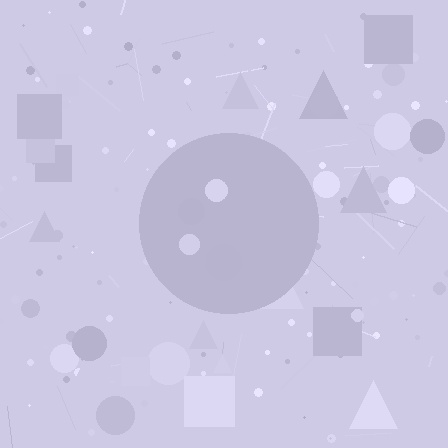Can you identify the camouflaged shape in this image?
The camouflaged shape is a circle.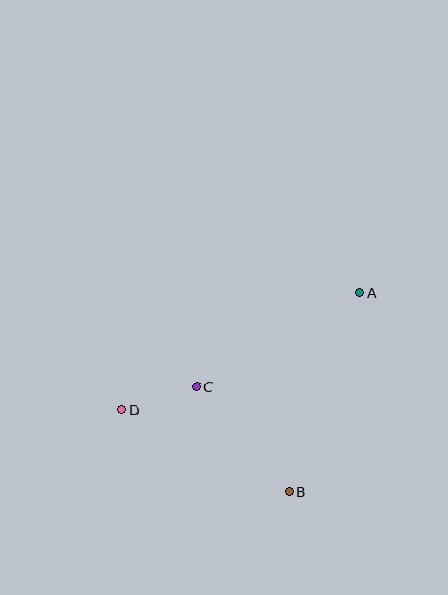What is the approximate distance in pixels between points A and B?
The distance between A and B is approximately 212 pixels.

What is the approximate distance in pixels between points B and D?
The distance between B and D is approximately 186 pixels.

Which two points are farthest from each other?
Points A and D are farthest from each other.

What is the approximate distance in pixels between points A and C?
The distance between A and C is approximately 188 pixels.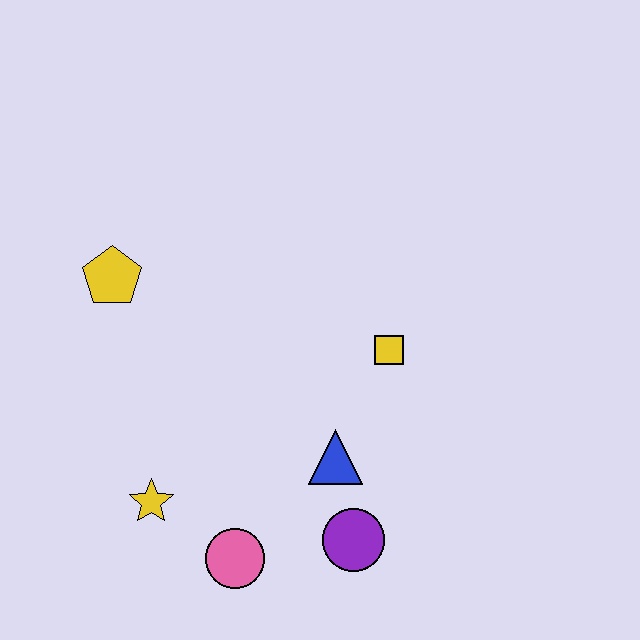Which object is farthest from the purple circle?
The yellow pentagon is farthest from the purple circle.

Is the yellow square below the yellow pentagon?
Yes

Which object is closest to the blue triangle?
The purple circle is closest to the blue triangle.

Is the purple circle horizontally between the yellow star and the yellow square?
Yes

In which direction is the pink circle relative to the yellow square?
The pink circle is below the yellow square.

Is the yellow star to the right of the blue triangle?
No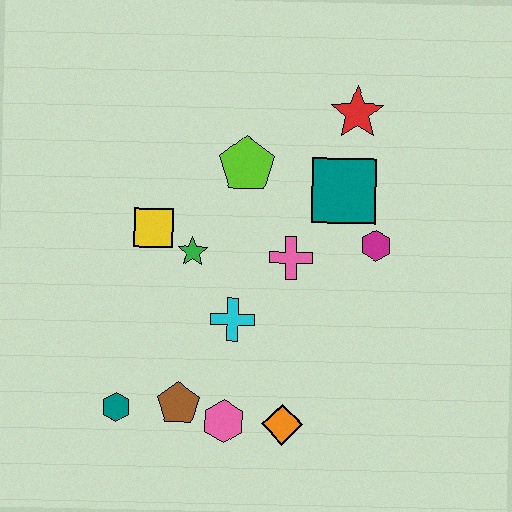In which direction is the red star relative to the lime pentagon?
The red star is to the right of the lime pentagon.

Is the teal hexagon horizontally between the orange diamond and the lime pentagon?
No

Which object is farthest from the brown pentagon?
The red star is farthest from the brown pentagon.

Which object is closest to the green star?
The yellow square is closest to the green star.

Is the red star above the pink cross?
Yes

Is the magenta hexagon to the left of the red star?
No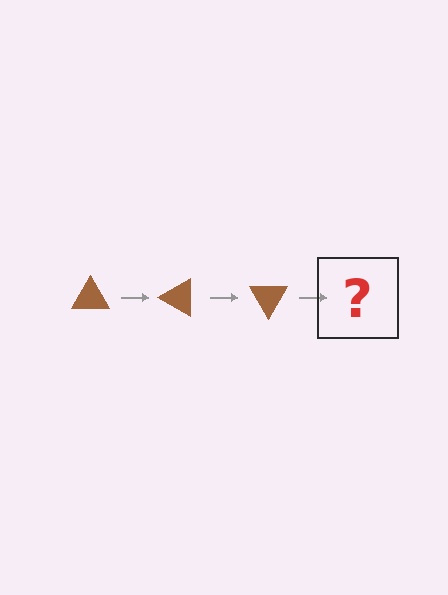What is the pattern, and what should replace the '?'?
The pattern is that the triangle rotates 30 degrees each step. The '?' should be a brown triangle rotated 90 degrees.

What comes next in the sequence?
The next element should be a brown triangle rotated 90 degrees.